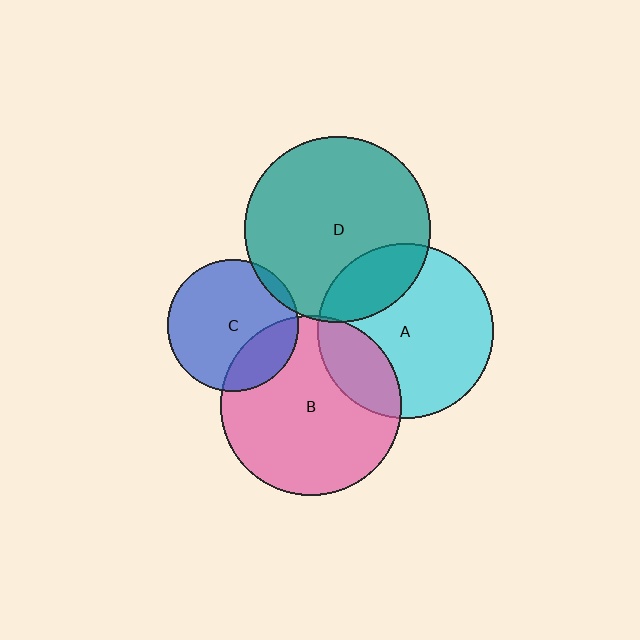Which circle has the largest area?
Circle D (teal).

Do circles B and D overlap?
Yes.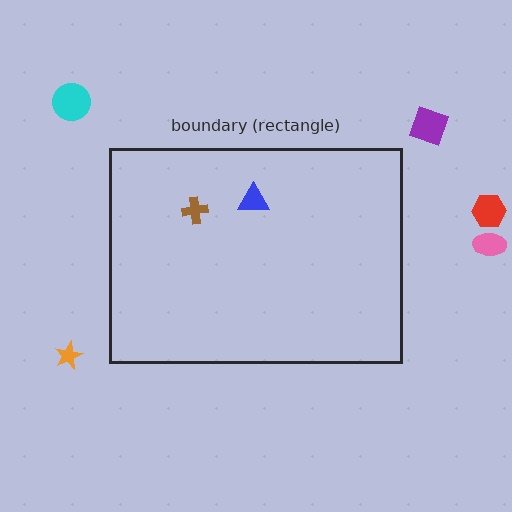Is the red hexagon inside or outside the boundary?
Outside.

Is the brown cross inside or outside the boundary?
Inside.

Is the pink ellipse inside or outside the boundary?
Outside.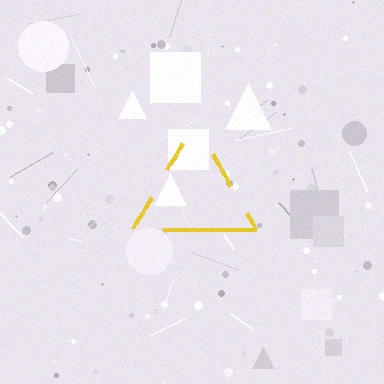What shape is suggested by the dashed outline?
The dashed outline suggests a triangle.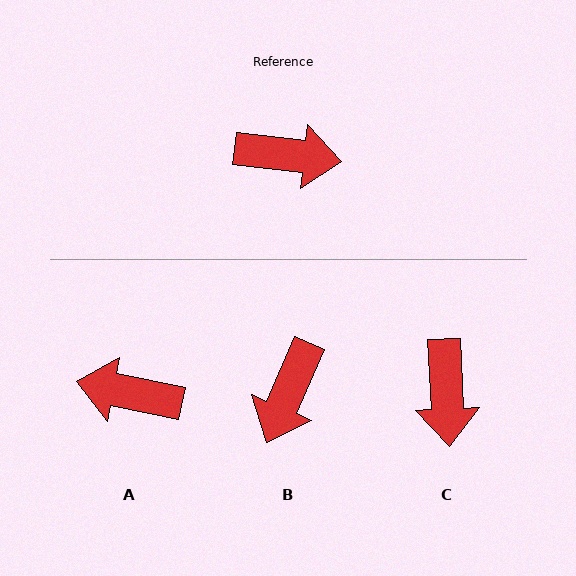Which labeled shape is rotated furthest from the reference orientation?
A, about 175 degrees away.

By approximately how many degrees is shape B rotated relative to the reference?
Approximately 106 degrees clockwise.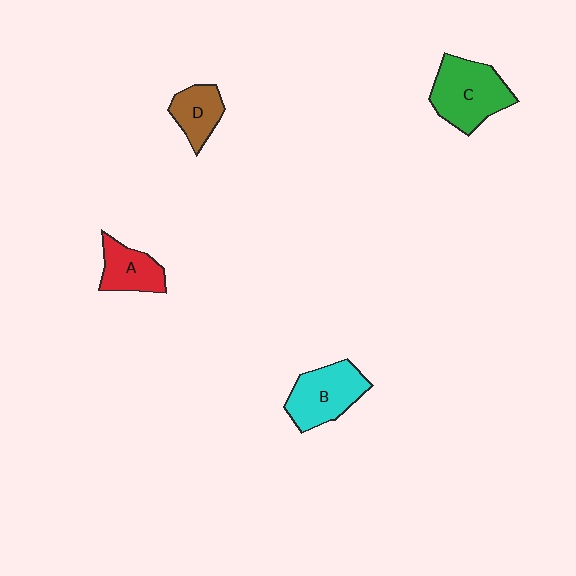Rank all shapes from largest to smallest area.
From largest to smallest: C (green), B (cyan), A (red), D (brown).